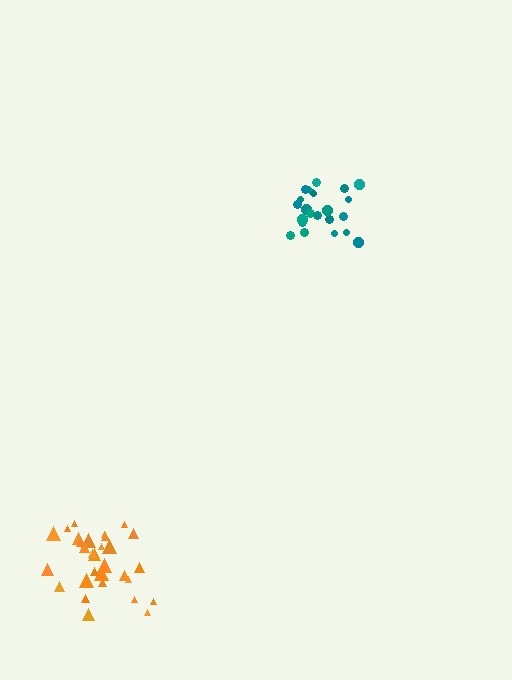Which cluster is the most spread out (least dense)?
Teal.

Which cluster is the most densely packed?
Orange.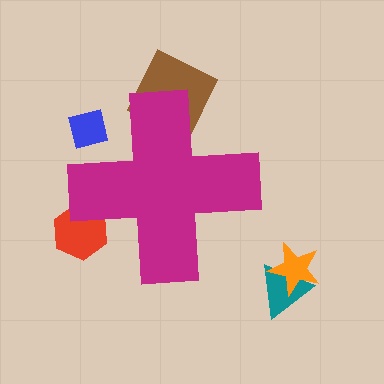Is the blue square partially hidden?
Yes, the blue square is partially hidden behind the magenta cross.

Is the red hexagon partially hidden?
Yes, the red hexagon is partially hidden behind the magenta cross.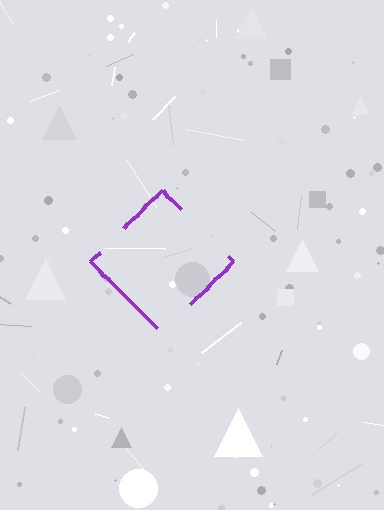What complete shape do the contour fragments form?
The contour fragments form a diamond.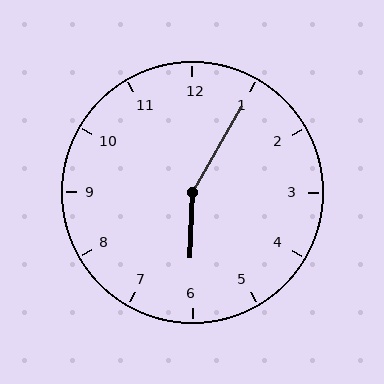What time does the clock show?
6:05.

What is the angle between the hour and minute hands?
Approximately 152 degrees.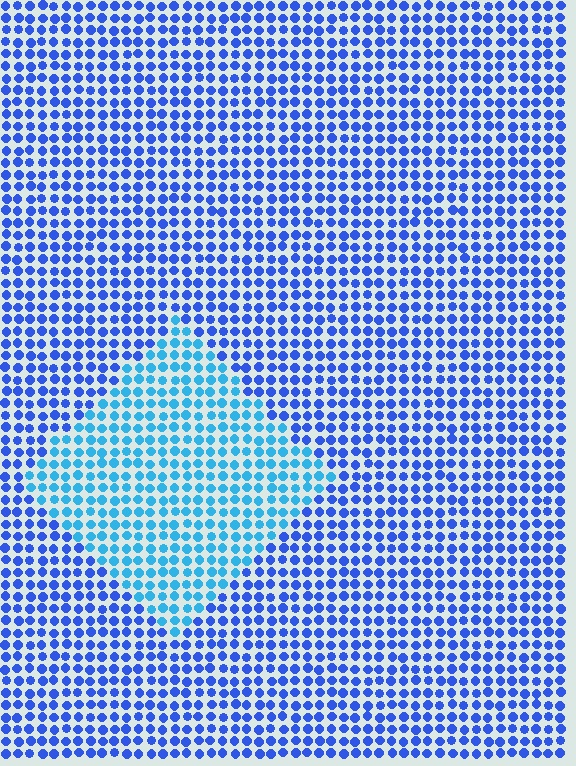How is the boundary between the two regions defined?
The boundary is defined purely by a slight shift in hue (about 31 degrees). Spacing, size, and orientation are identical on both sides.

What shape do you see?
I see a diamond.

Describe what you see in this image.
The image is filled with small blue elements in a uniform arrangement. A diamond-shaped region is visible where the elements are tinted to a slightly different hue, forming a subtle color boundary.